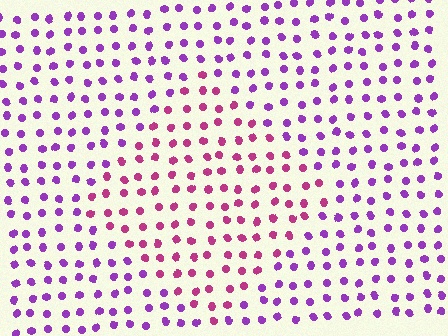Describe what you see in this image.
The image is filled with small purple elements in a uniform arrangement. A diamond-shaped region is visible where the elements are tinted to a slightly different hue, forming a subtle color boundary.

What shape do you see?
I see a diamond.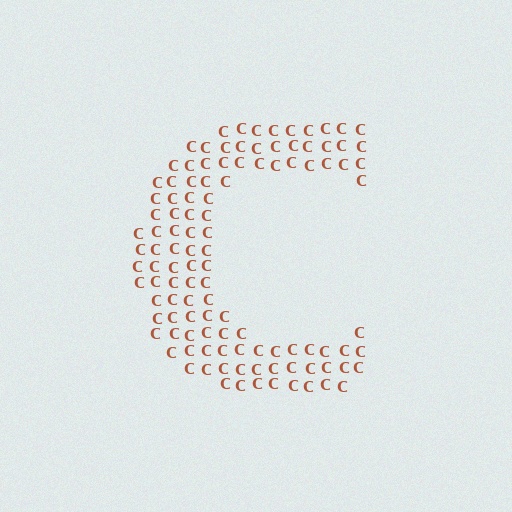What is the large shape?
The large shape is the letter C.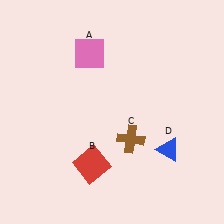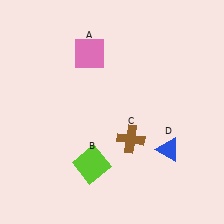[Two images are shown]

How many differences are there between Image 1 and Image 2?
There is 1 difference between the two images.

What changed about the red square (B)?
In Image 1, B is red. In Image 2, it changed to lime.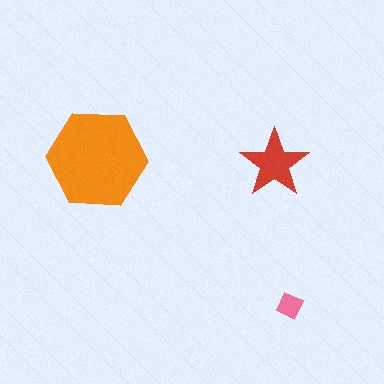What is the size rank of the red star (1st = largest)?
2nd.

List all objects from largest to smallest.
The orange hexagon, the red star, the pink diamond.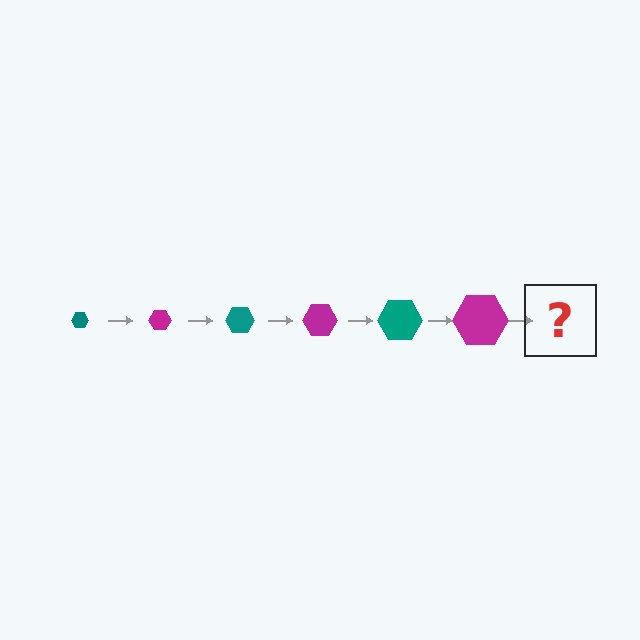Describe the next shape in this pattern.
It should be a teal hexagon, larger than the previous one.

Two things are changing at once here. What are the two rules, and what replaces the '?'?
The two rules are that the hexagon grows larger each step and the color cycles through teal and magenta. The '?' should be a teal hexagon, larger than the previous one.